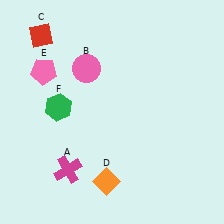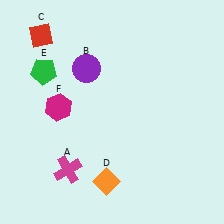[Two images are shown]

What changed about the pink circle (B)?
In Image 1, B is pink. In Image 2, it changed to purple.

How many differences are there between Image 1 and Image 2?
There are 3 differences between the two images.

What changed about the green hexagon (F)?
In Image 1, F is green. In Image 2, it changed to magenta.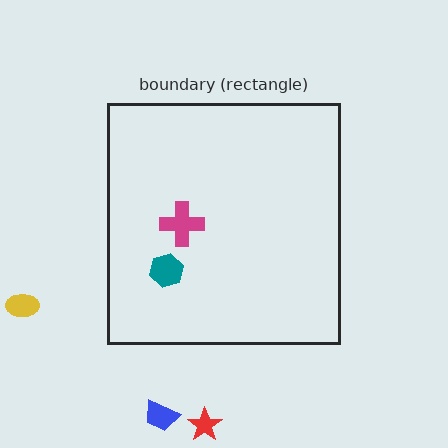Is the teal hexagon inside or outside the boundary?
Inside.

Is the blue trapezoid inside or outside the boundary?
Outside.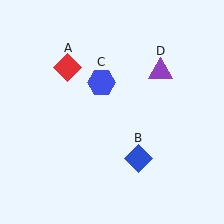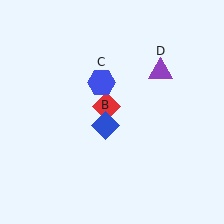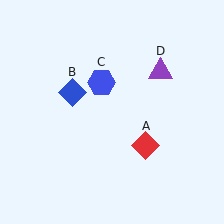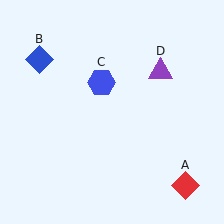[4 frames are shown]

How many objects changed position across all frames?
2 objects changed position: red diamond (object A), blue diamond (object B).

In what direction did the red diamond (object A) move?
The red diamond (object A) moved down and to the right.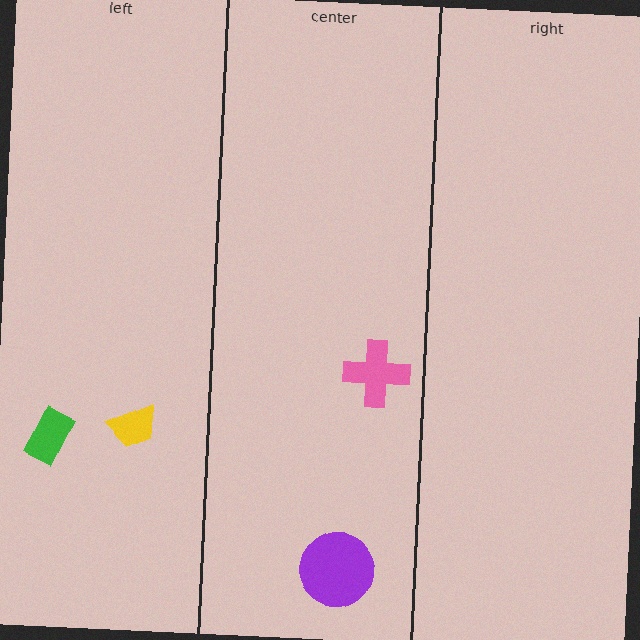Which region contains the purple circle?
The center region.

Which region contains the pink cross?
The center region.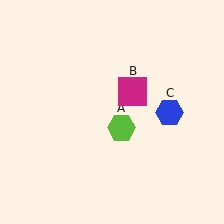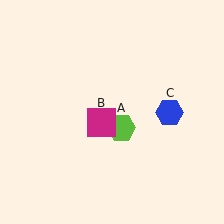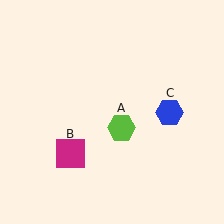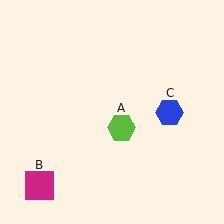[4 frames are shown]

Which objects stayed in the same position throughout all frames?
Lime hexagon (object A) and blue hexagon (object C) remained stationary.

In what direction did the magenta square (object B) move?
The magenta square (object B) moved down and to the left.